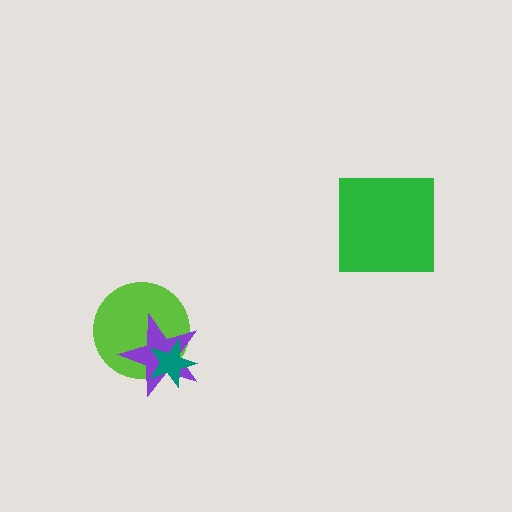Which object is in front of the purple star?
The teal star is in front of the purple star.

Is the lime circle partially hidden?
Yes, it is partially covered by another shape.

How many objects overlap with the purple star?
2 objects overlap with the purple star.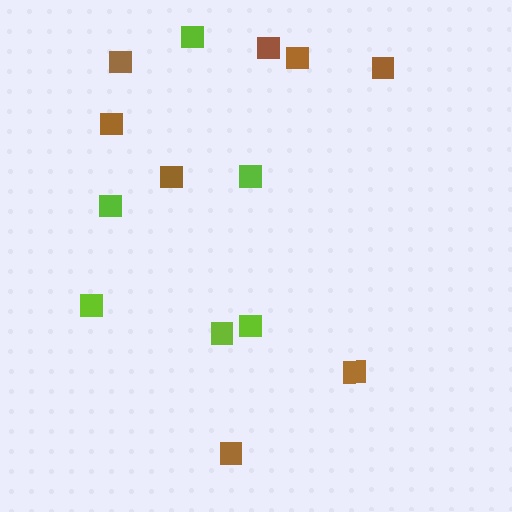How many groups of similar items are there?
There are 2 groups: one group of lime squares (6) and one group of brown squares (8).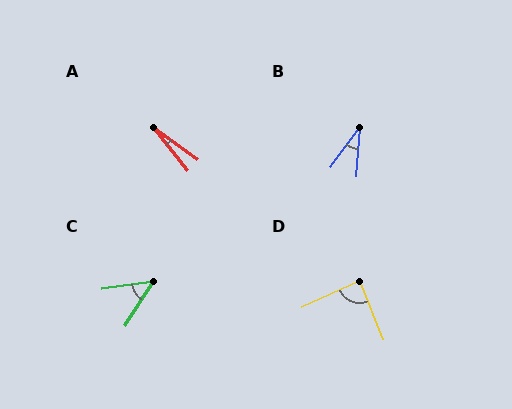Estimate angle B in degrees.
Approximately 33 degrees.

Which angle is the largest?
D, at approximately 88 degrees.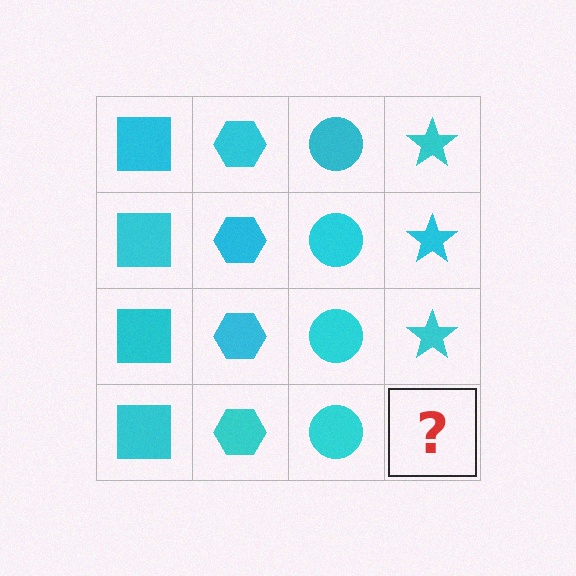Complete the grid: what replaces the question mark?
The question mark should be replaced with a cyan star.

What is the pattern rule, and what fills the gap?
The rule is that each column has a consistent shape. The gap should be filled with a cyan star.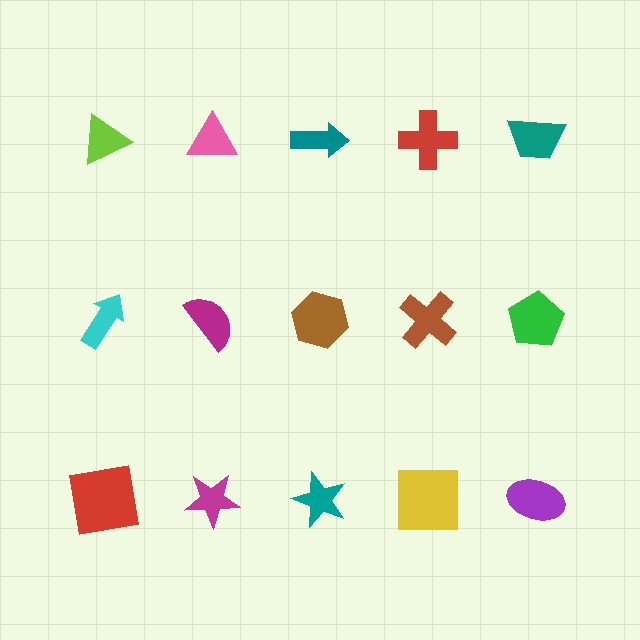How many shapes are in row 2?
5 shapes.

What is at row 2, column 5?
A green pentagon.